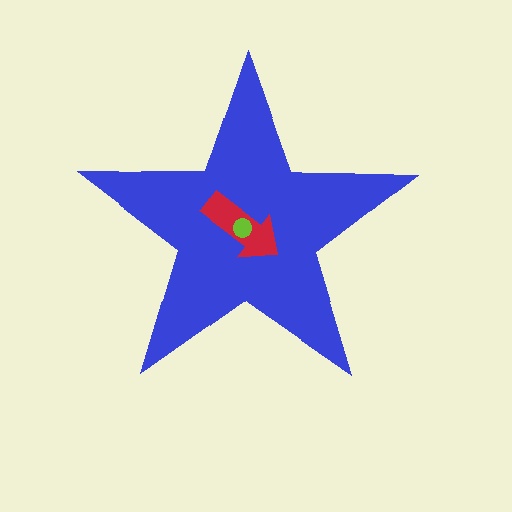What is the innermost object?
The lime circle.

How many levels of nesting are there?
3.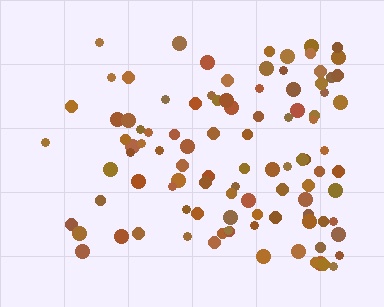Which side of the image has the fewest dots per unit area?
The left.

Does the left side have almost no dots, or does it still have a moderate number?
Still a moderate number, just noticeably fewer than the right.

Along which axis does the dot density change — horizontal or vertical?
Horizontal.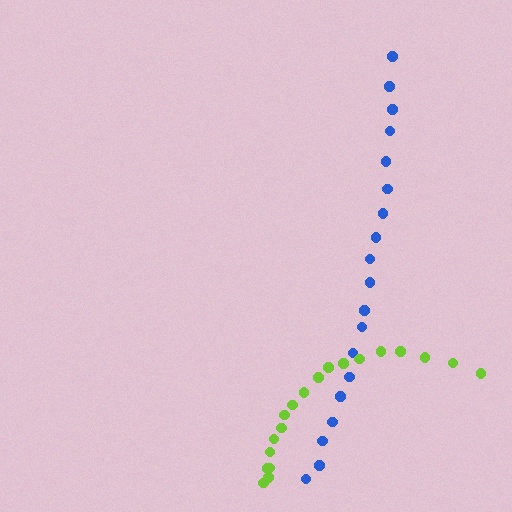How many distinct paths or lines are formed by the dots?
There are 2 distinct paths.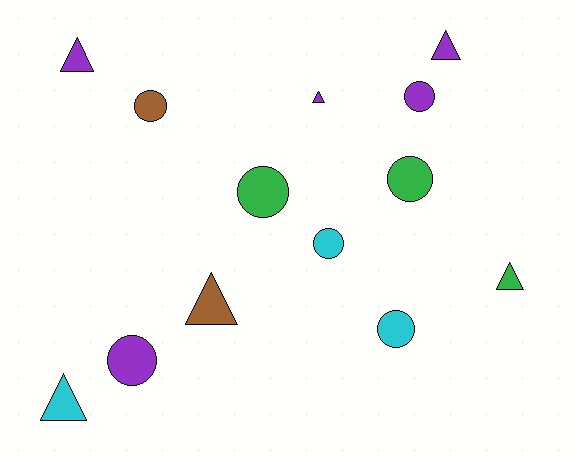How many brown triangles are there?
There is 1 brown triangle.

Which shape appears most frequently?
Circle, with 7 objects.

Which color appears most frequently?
Purple, with 5 objects.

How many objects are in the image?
There are 13 objects.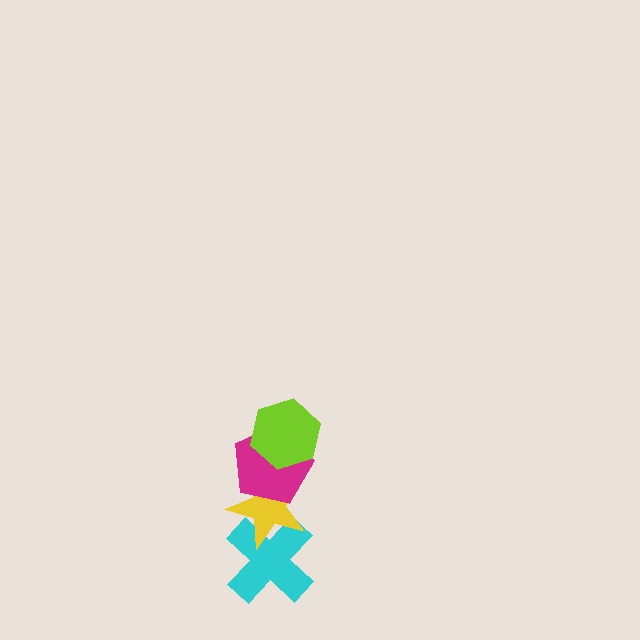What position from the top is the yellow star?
The yellow star is 3rd from the top.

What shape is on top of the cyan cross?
The yellow star is on top of the cyan cross.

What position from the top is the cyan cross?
The cyan cross is 4th from the top.